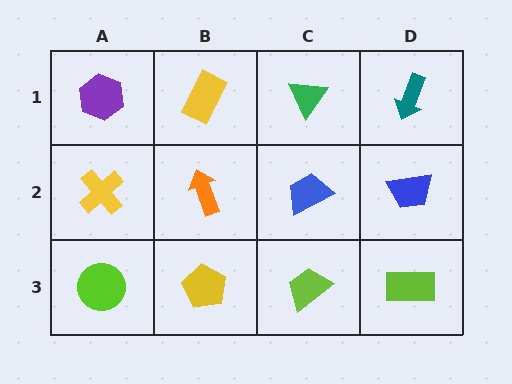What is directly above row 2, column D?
A teal arrow.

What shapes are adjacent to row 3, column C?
A blue trapezoid (row 2, column C), a yellow pentagon (row 3, column B), a lime rectangle (row 3, column D).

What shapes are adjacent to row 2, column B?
A yellow rectangle (row 1, column B), a yellow pentagon (row 3, column B), a yellow cross (row 2, column A), a blue trapezoid (row 2, column C).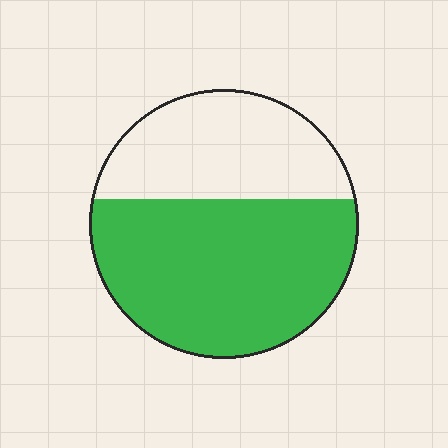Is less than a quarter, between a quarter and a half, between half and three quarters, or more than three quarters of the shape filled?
Between half and three quarters.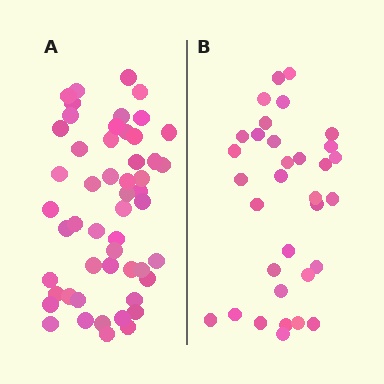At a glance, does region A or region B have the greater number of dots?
Region A (the left region) has more dots.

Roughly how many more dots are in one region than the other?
Region A has approximately 20 more dots than region B.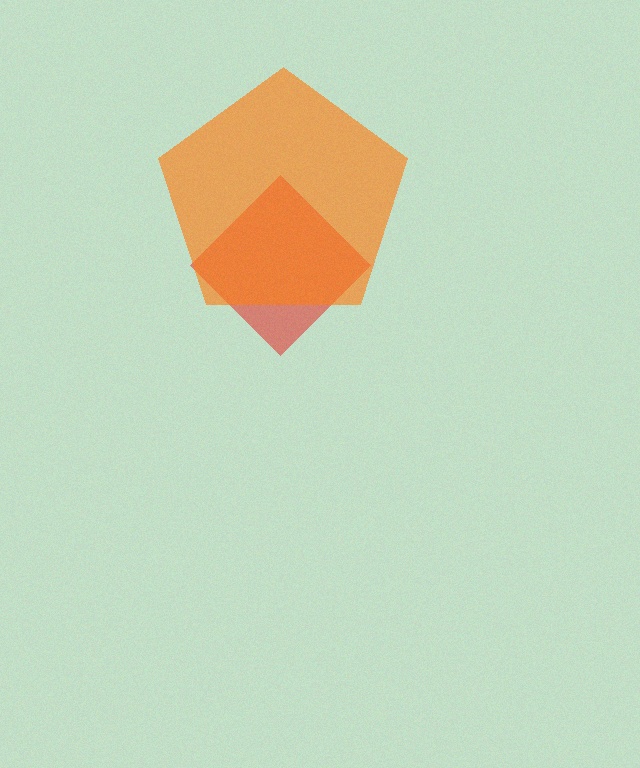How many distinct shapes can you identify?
There are 2 distinct shapes: a red diamond, an orange pentagon.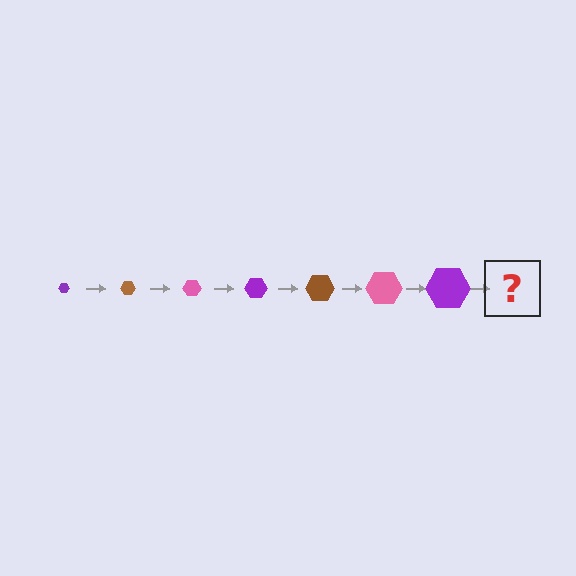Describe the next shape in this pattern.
It should be a brown hexagon, larger than the previous one.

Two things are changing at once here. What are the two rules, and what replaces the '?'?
The two rules are that the hexagon grows larger each step and the color cycles through purple, brown, and pink. The '?' should be a brown hexagon, larger than the previous one.